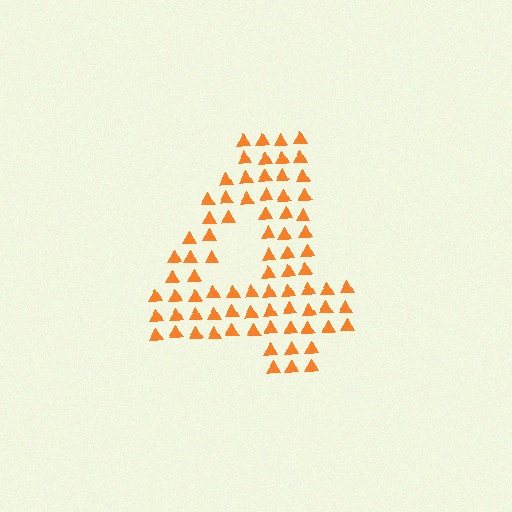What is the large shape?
The large shape is the digit 4.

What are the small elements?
The small elements are triangles.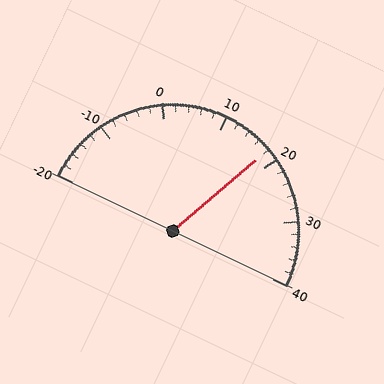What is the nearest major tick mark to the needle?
The nearest major tick mark is 20.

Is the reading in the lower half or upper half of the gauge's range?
The reading is in the upper half of the range (-20 to 40).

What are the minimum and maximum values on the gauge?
The gauge ranges from -20 to 40.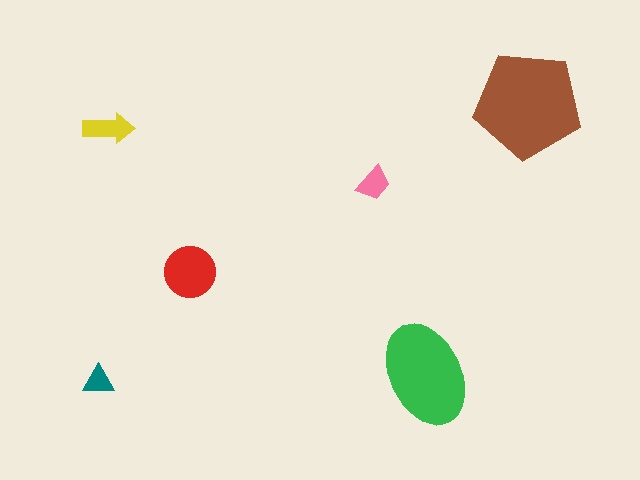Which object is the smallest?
The teal triangle.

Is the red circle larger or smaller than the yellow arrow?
Larger.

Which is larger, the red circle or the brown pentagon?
The brown pentagon.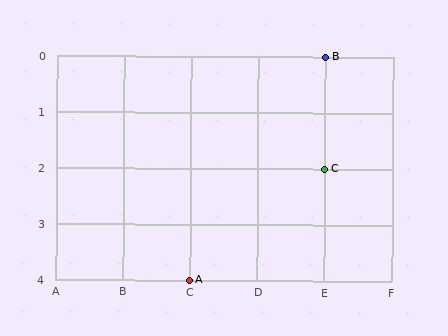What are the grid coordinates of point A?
Point A is at grid coordinates (C, 4).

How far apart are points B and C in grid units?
Points B and C are 2 rows apart.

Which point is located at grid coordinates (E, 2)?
Point C is at (E, 2).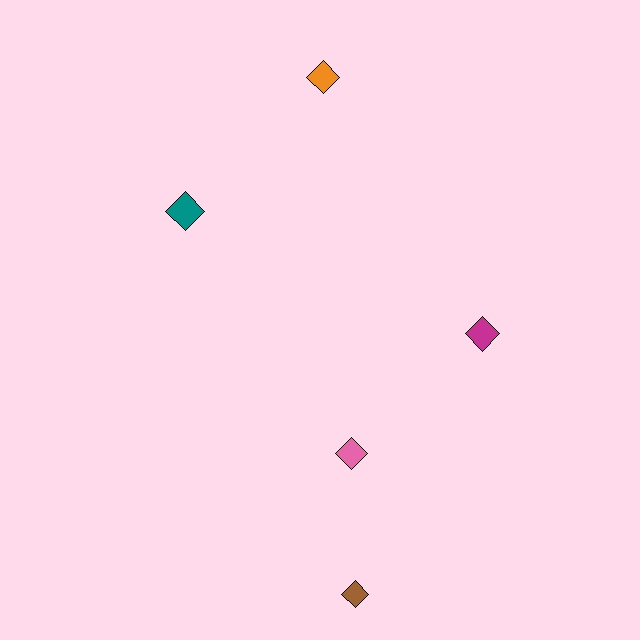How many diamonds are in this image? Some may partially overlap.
There are 5 diamonds.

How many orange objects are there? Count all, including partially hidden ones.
There is 1 orange object.